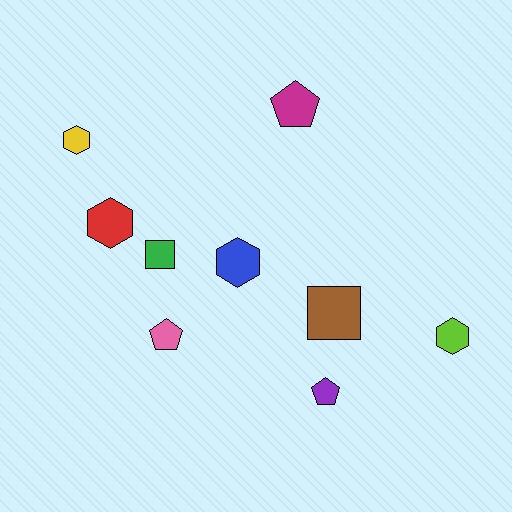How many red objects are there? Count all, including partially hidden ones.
There is 1 red object.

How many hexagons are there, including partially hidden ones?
There are 4 hexagons.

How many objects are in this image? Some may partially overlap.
There are 9 objects.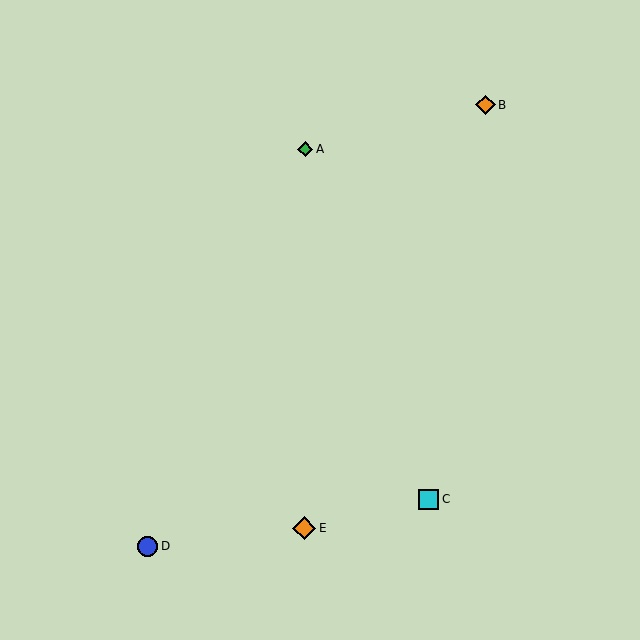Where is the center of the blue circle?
The center of the blue circle is at (147, 546).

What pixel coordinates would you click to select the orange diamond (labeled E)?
Click at (304, 528) to select the orange diamond E.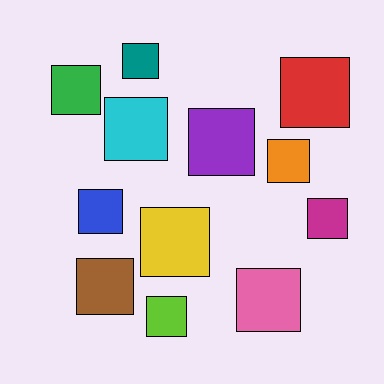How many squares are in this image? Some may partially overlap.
There are 12 squares.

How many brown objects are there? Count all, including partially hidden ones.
There is 1 brown object.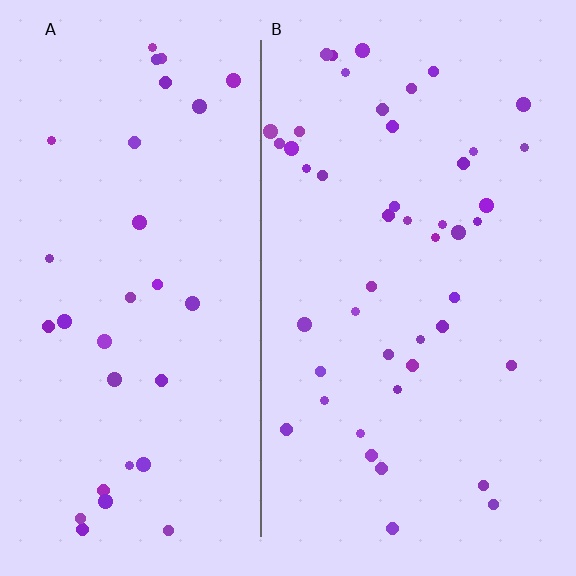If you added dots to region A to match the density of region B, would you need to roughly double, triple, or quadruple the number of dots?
Approximately double.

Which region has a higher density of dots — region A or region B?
B (the right).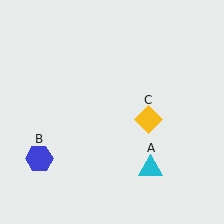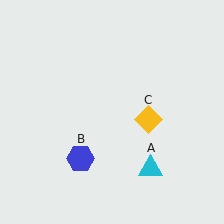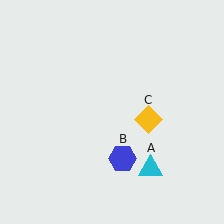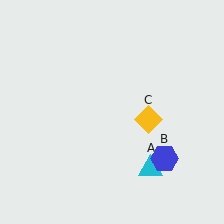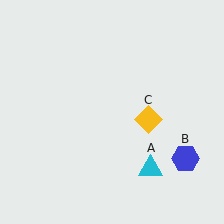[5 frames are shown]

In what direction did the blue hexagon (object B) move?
The blue hexagon (object B) moved right.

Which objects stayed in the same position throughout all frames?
Cyan triangle (object A) and yellow diamond (object C) remained stationary.